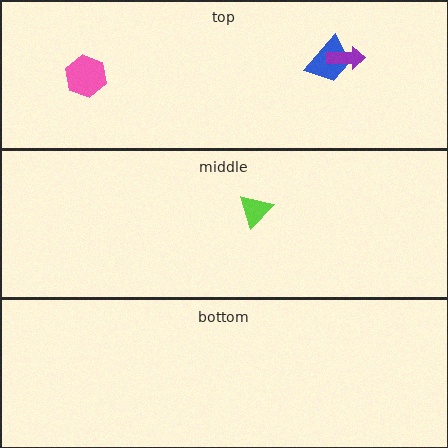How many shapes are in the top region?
3.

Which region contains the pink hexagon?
The top region.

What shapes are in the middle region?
The lime triangle.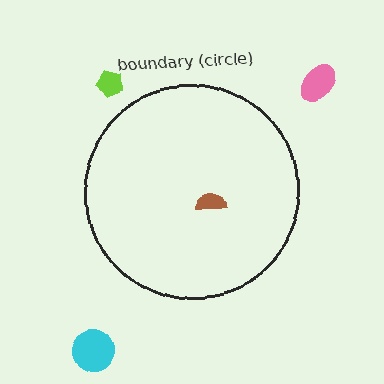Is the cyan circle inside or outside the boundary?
Outside.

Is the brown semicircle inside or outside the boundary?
Inside.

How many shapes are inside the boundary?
1 inside, 3 outside.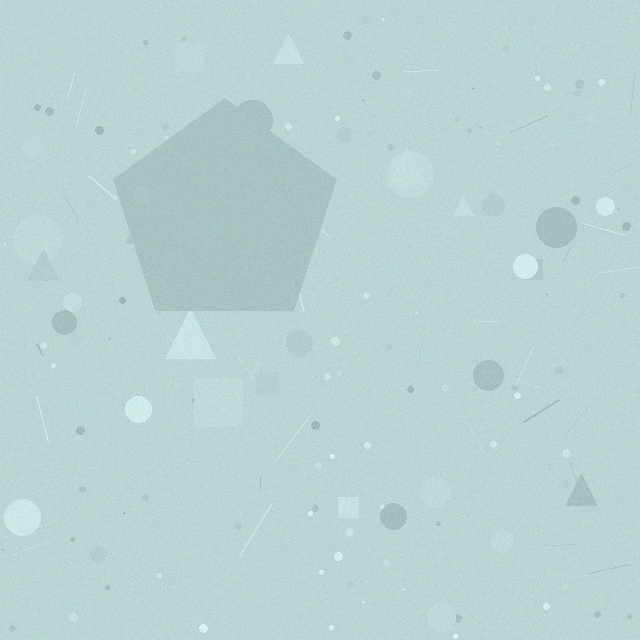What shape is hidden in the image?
A pentagon is hidden in the image.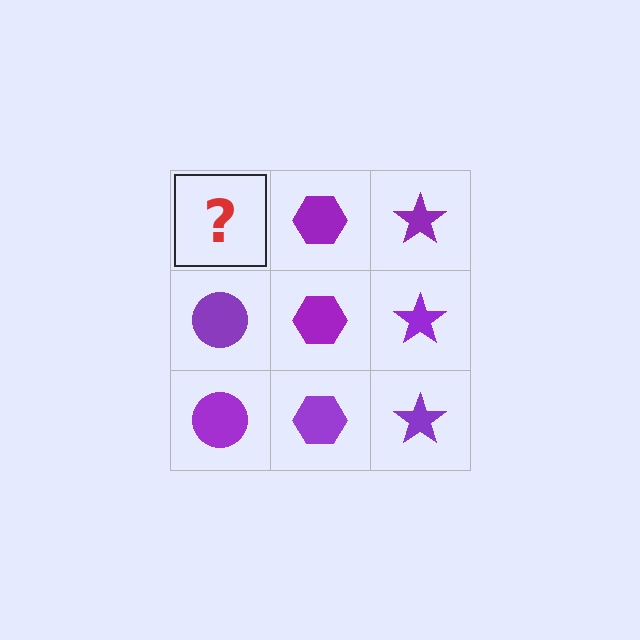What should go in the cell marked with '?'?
The missing cell should contain a purple circle.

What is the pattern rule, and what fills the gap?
The rule is that each column has a consistent shape. The gap should be filled with a purple circle.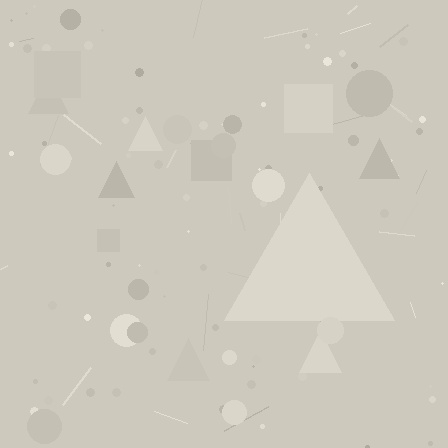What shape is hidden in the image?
A triangle is hidden in the image.